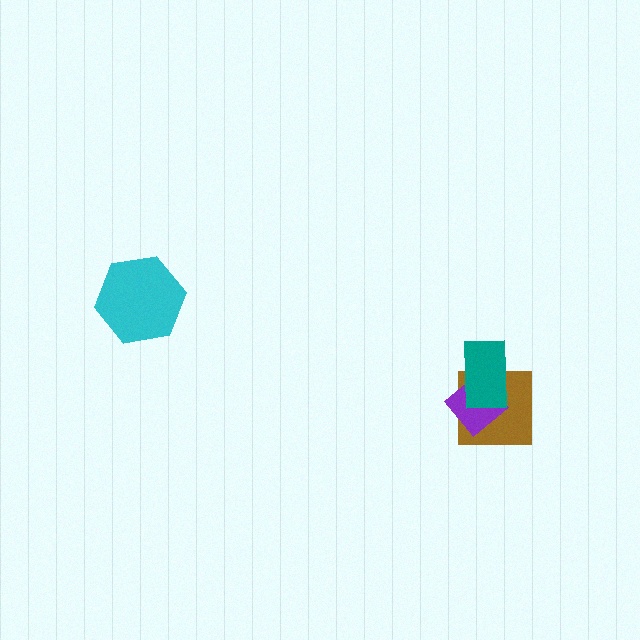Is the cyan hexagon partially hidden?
No, no other shape covers it.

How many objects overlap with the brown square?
2 objects overlap with the brown square.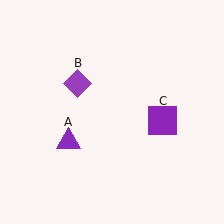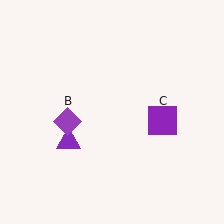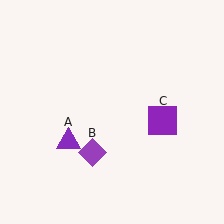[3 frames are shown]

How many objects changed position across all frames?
1 object changed position: purple diamond (object B).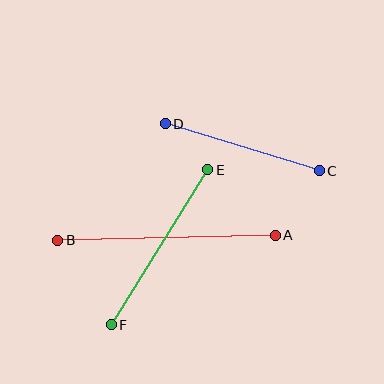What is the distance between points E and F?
The distance is approximately 182 pixels.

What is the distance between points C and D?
The distance is approximately 161 pixels.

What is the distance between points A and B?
The distance is approximately 218 pixels.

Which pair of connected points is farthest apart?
Points A and B are farthest apart.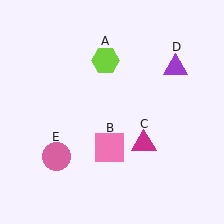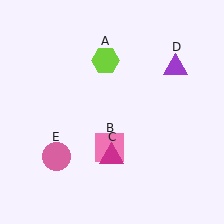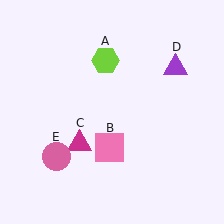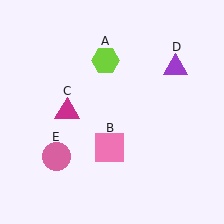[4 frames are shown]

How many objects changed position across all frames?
1 object changed position: magenta triangle (object C).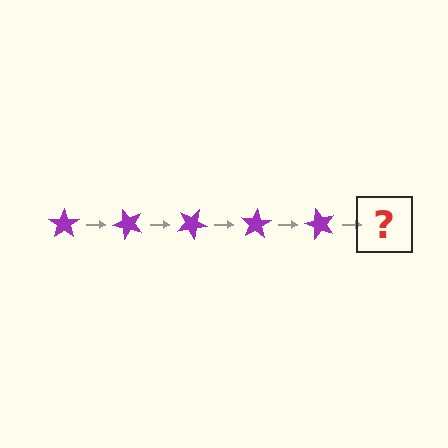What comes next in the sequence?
The next element should be a purple star rotated 250 degrees.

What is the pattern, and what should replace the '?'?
The pattern is that the star rotates 50 degrees each step. The '?' should be a purple star rotated 250 degrees.